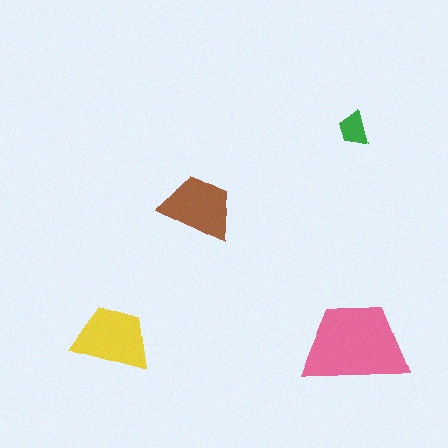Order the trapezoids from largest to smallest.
the pink one, the yellow one, the brown one, the green one.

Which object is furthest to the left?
The yellow trapezoid is leftmost.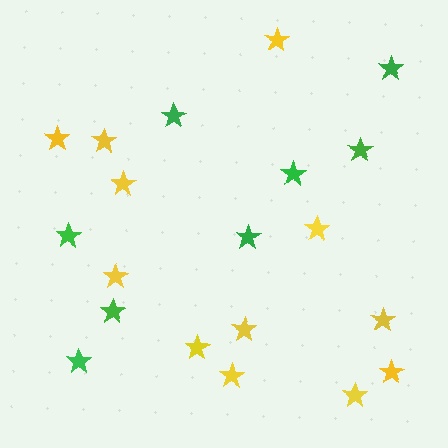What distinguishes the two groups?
There are 2 groups: one group of green stars (8) and one group of yellow stars (12).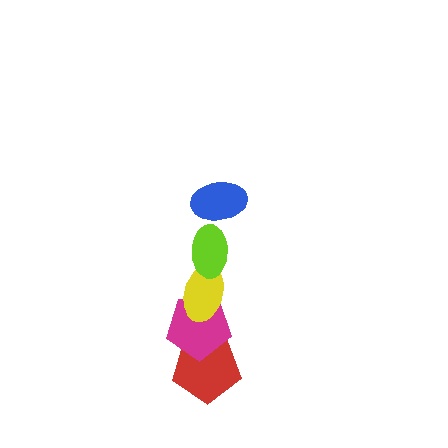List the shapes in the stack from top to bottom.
From top to bottom: the blue ellipse, the lime ellipse, the yellow ellipse, the magenta pentagon, the red pentagon.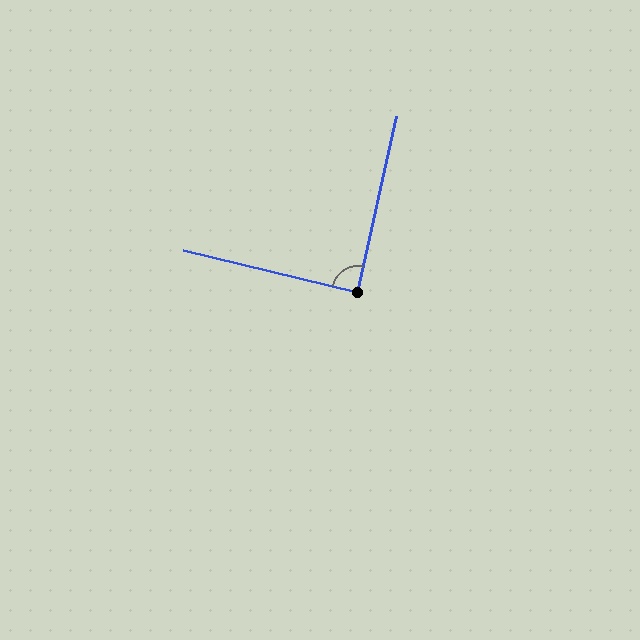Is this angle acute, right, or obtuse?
It is approximately a right angle.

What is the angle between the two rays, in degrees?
Approximately 89 degrees.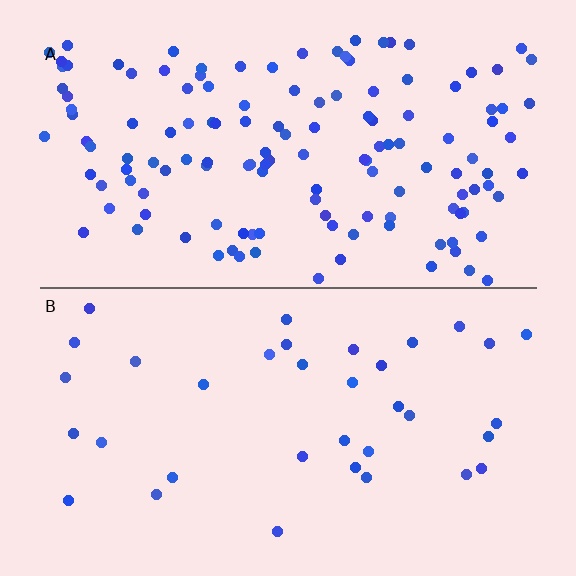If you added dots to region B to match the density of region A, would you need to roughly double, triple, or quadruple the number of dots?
Approximately quadruple.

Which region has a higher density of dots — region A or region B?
A (the top).